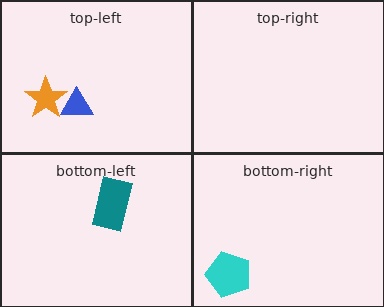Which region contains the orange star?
The top-left region.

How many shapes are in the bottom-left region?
1.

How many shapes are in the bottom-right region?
1.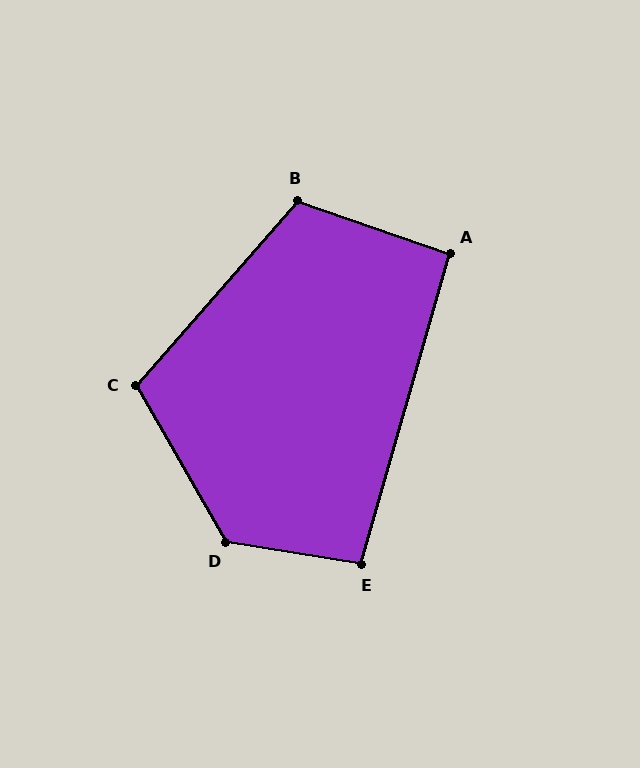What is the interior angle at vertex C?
Approximately 109 degrees (obtuse).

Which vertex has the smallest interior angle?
A, at approximately 93 degrees.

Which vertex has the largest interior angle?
D, at approximately 129 degrees.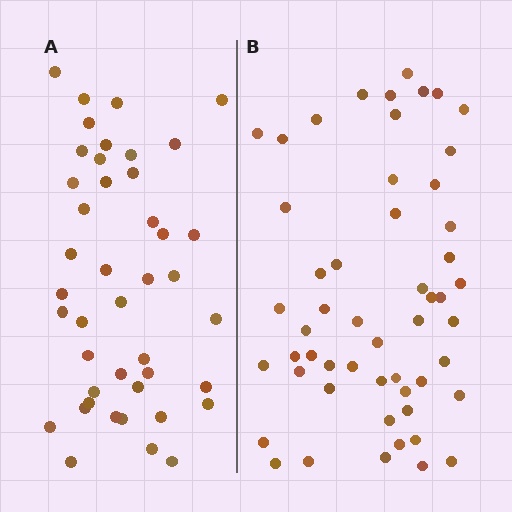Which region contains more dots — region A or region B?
Region B (the right region) has more dots.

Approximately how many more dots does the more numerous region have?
Region B has roughly 10 or so more dots than region A.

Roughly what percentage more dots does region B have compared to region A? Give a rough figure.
About 25% more.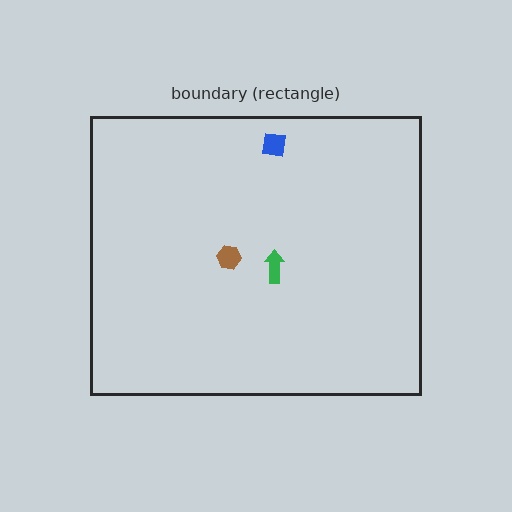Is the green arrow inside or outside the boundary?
Inside.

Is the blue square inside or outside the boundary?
Inside.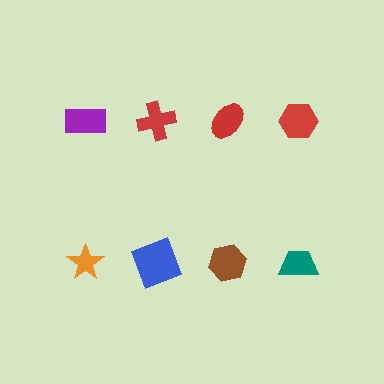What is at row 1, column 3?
A red ellipse.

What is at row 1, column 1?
A purple rectangle.